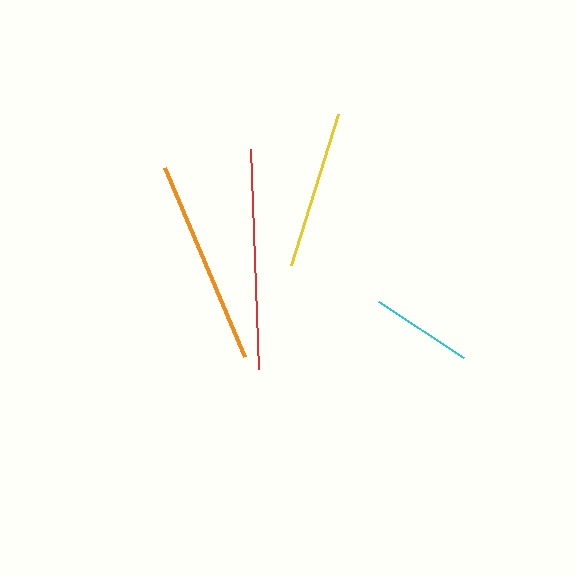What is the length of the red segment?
The red segment is approximately 221 pixels long.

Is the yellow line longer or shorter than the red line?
The red line is longer than the yellow line.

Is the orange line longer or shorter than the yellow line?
The orange line is longer than the yellow line.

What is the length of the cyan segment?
The cyan segment is approximately 101 pixels long.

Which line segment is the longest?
The red line is the longest at approximately 221 pixels.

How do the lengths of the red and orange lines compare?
The red and orange lines are approximately the same length.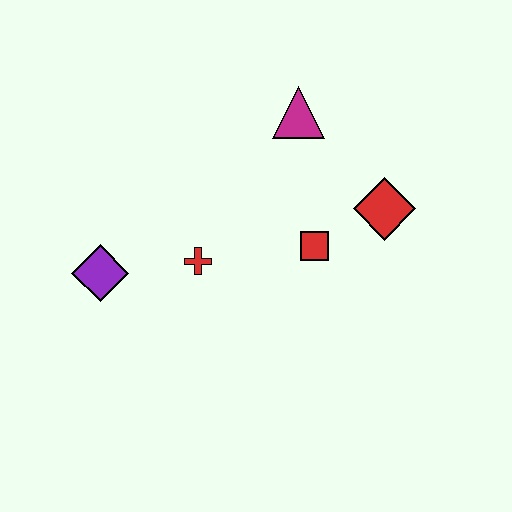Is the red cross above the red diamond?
No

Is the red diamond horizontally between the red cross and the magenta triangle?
No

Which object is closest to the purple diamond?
The red cross is closest to the purple diamond.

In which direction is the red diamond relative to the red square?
The red diamond is to the right of the red square.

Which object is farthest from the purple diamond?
The red diamond is farthest from the purple diamond.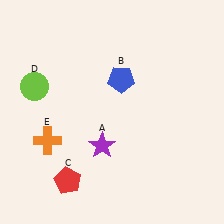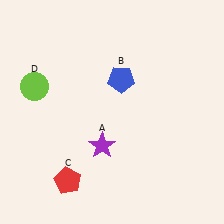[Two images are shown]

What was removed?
The orange cross (E) was removed in Image 2.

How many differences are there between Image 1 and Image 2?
There is 1 difference between the two images.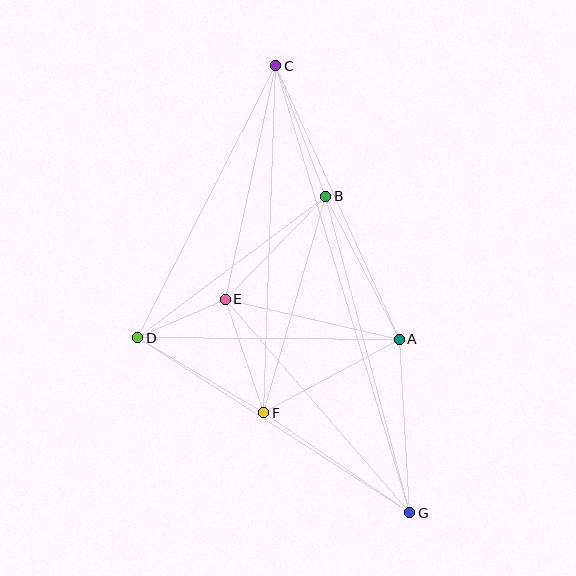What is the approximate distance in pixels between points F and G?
The distance between F and G is approximately 177 pixels.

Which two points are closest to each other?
Points D and E are closest to each other.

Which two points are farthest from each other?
Points C and G are farthest from each other.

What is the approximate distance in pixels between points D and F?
The distance between D and F is approximately 147 pixels.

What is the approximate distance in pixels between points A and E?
The distance between A and E is approximately 178 pixels.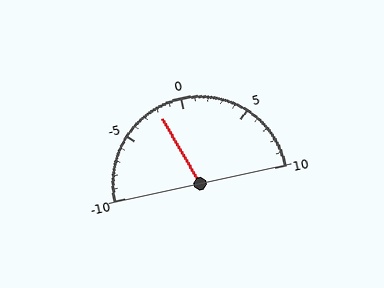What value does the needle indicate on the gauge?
The needle indicates approximately -2.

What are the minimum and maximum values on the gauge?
The gauge ranges from -10 to 10.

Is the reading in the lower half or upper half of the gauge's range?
The reading is in the lower half of the range (-10 to 10).